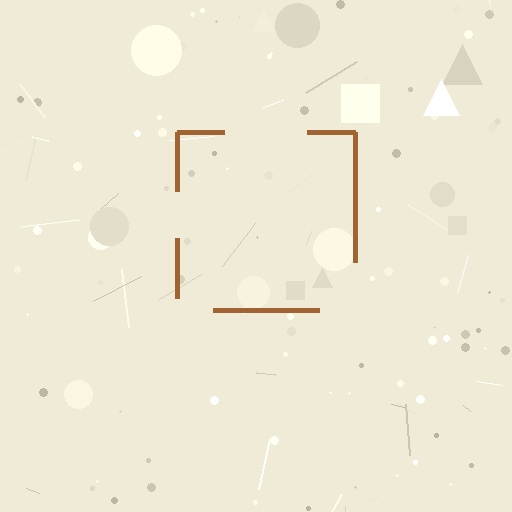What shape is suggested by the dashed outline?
The dashed outline suggests a square.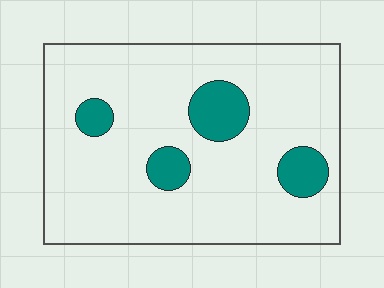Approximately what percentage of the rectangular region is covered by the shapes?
Approximately 15%.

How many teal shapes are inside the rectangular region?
4.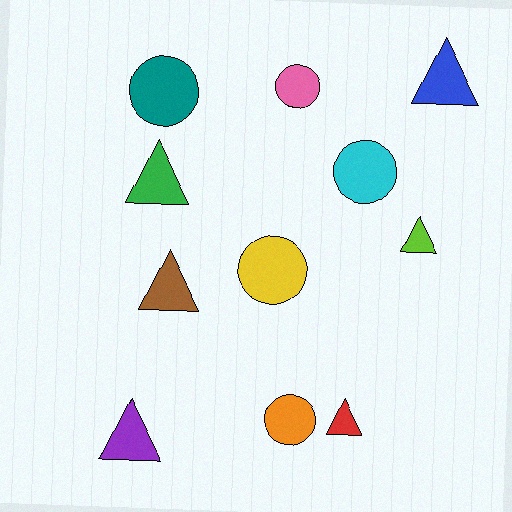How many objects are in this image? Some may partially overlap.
There are 11 objects.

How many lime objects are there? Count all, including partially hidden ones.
There is 1 lime object.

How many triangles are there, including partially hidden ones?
There are 6 triangles.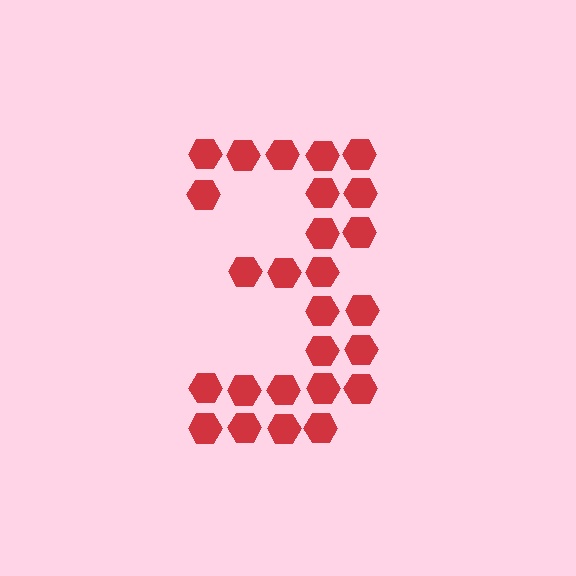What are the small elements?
The small elements are hexagons.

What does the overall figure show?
The overall figure shows the digit 3.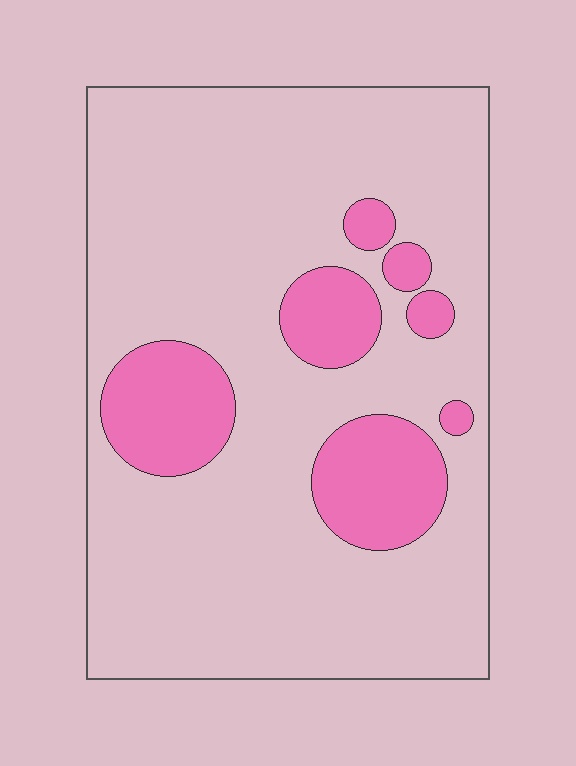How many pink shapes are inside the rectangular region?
7.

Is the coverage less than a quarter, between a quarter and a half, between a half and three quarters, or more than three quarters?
Less than a quarter.